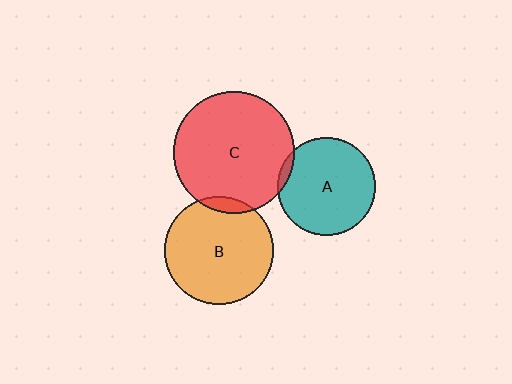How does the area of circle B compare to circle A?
Approximately 1.2 times.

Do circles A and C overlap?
Yes.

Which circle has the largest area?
Circle C (red).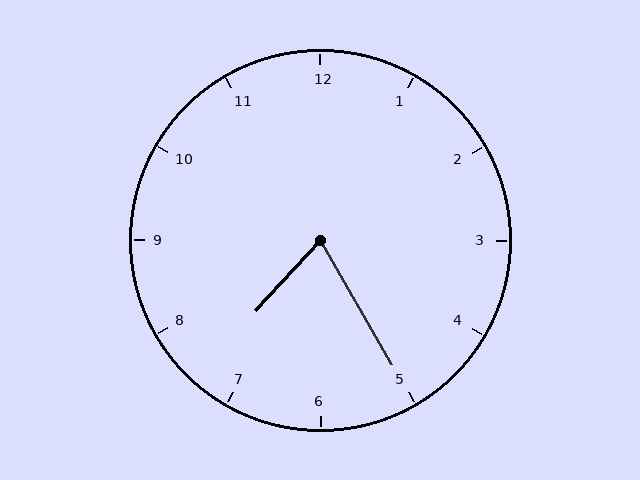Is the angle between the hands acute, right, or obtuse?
It is acute.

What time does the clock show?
7:25.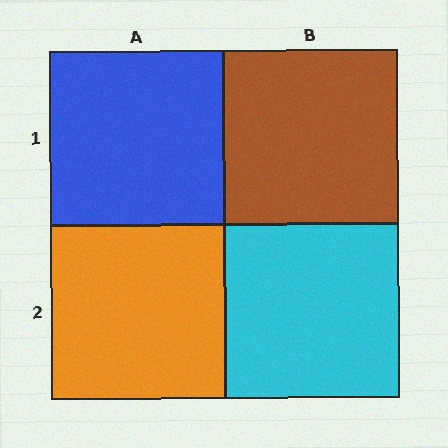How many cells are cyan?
1 cell is cyan.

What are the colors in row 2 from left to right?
Orange, cyan.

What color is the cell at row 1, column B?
Brown.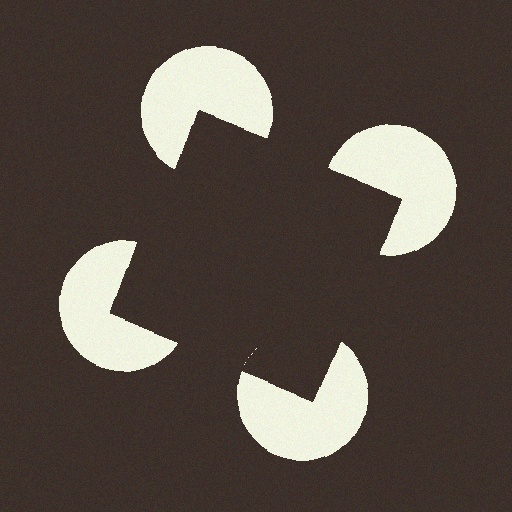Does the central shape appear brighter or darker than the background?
It typically appears slightly darker than the background, even though no actual brightness change is drawn.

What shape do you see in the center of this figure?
An illusory square — its edges are inferred from the aligned wedge cuts in the pac-man discs, not physically drawn.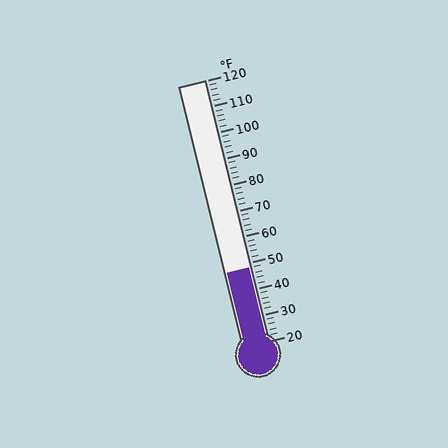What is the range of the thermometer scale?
The thermometer scale ranges from 20°F to 120°F.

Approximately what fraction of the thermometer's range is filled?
The thermometer is filled to approximately 30% of its range.